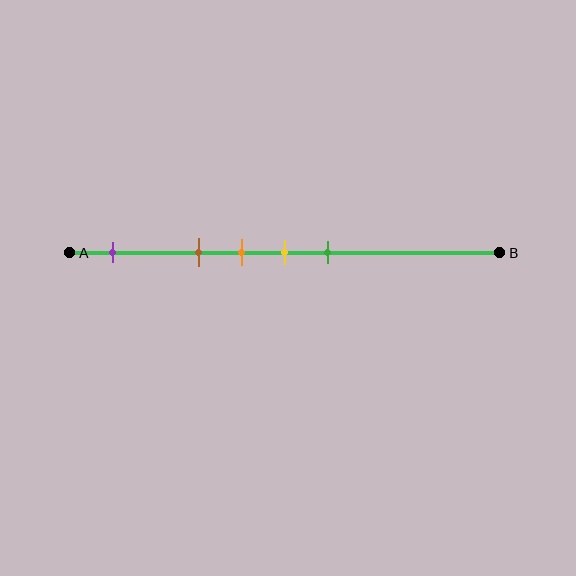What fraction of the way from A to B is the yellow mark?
The yellow mark is approximately 50% (0.5) of the way from A to B.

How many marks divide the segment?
There are 5 marks dividing the segment.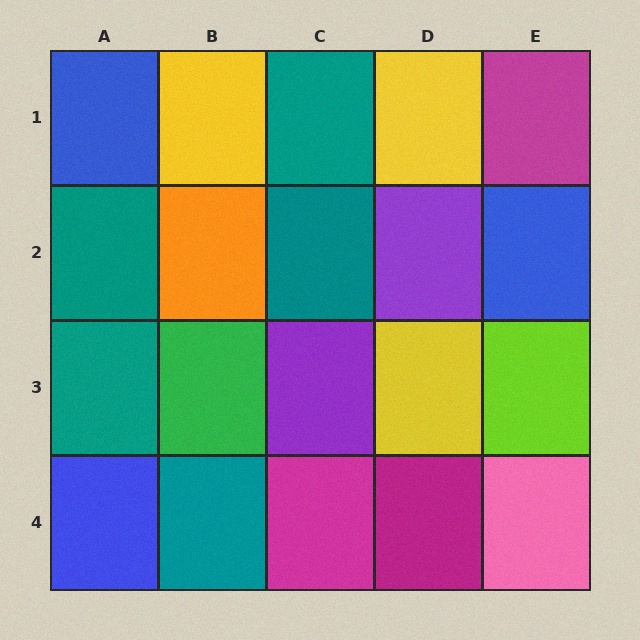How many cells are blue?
3 cells are blue.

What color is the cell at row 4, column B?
Teal.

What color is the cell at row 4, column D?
Magenta.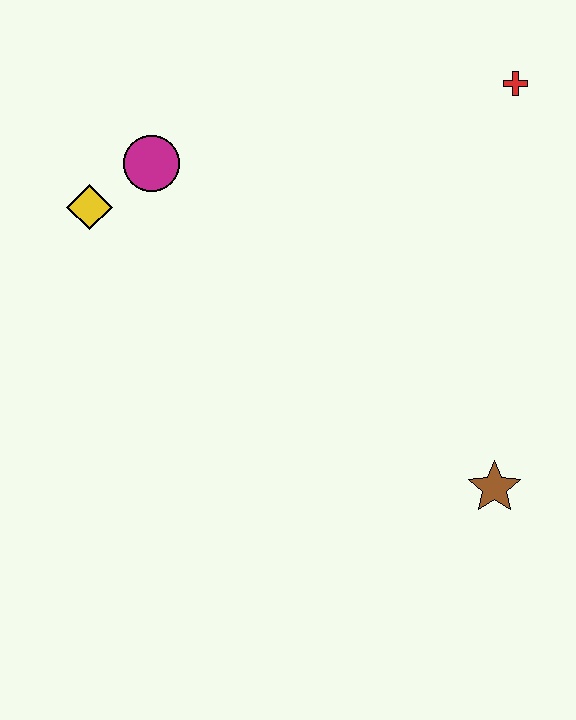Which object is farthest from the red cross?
The yellow diamond is farthest from the red cross.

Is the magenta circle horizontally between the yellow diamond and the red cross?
Yes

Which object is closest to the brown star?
The red cross is closest to the brown star.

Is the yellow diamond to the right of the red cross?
No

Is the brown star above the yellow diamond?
No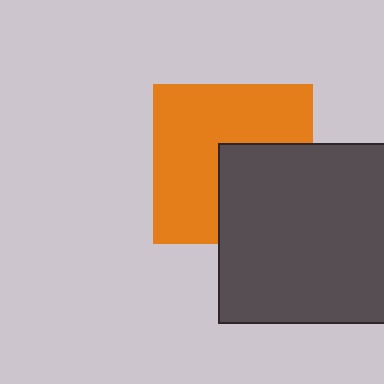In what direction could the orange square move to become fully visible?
The orange square could move toward the upper-left. That would shift it out from behind the dark gray rectangle entirely.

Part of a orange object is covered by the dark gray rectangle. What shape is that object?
It is a square.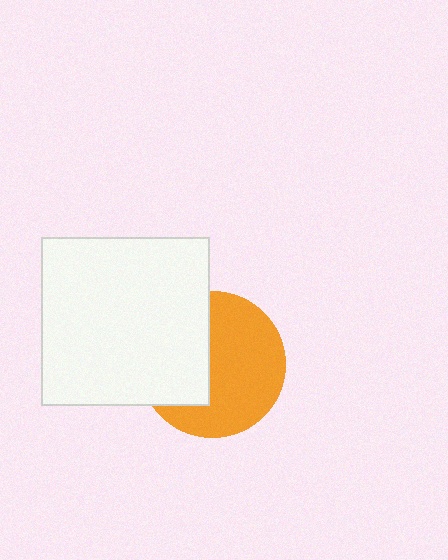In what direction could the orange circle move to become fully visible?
The orange circle could move right. That would shift it out from behind the white square entirely.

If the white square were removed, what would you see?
You would see the complete orange circle.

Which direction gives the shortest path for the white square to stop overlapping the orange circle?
Moving left gives the shortest separation.